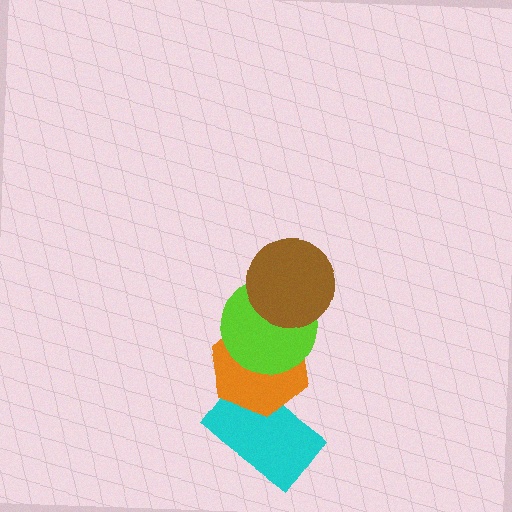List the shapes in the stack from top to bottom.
From top to bottom: the brown circle, the lime circle, the orange hexagon, the cyan rectangle.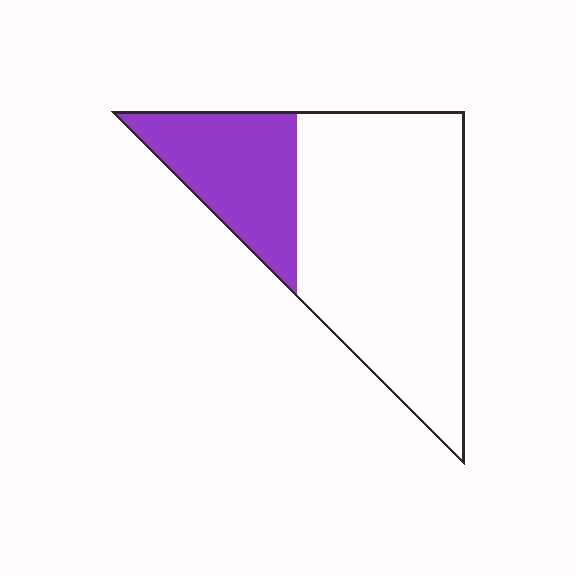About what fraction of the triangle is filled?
About one quarter (1/4).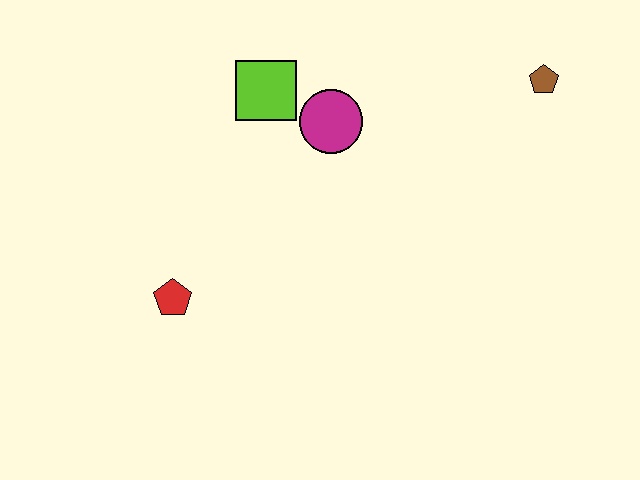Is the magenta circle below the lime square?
Yes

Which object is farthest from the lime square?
The brown pentagon is farthest from the lime square.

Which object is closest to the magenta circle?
The lime square is closest to the magenta circle.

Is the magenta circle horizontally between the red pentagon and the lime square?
No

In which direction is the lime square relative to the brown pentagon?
The lime square is to the left of the brown pentagon.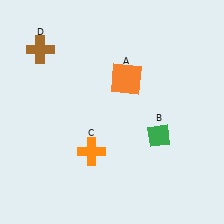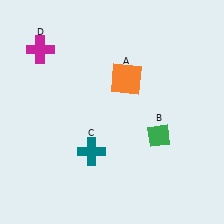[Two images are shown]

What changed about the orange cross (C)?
In Image 1, C is orange. In Image 2, it changed to teal.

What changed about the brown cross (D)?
In Image 1, D is brown. In Image 2, it changed to magenta.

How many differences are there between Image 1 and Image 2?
There are 2 differences between the two images.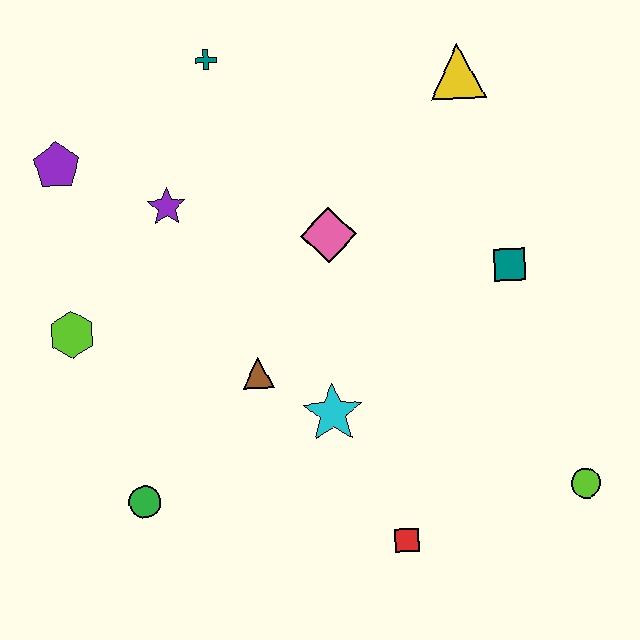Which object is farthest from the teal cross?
The lime circle is farthest from the teal cross.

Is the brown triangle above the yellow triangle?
No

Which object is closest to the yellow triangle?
The teal square is closest to the yellow triangle.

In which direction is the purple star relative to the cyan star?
The purple star is above the cyan star.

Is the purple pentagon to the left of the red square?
Yes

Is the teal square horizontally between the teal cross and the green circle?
No